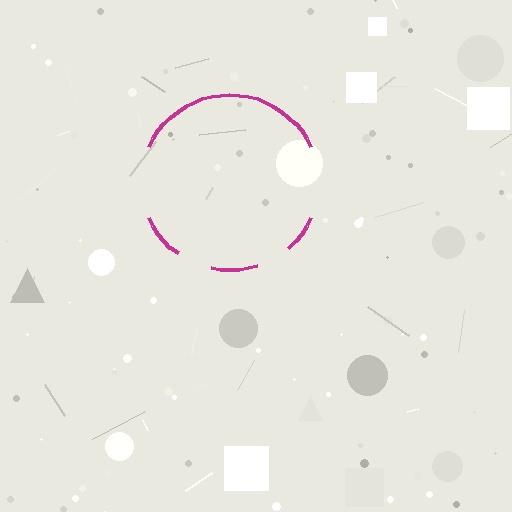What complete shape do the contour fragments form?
The contour fragments form a circle.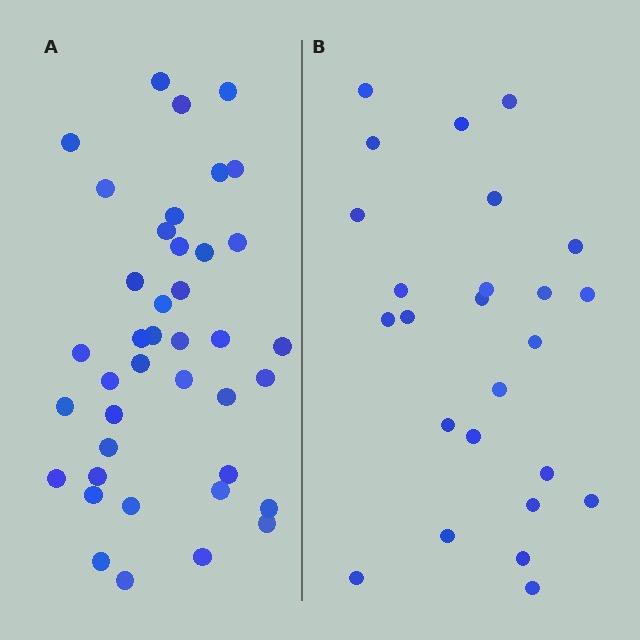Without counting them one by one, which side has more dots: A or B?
Region A (the left region) has more dots.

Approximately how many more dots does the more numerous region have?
Region A has approximately 15 more dots than region B.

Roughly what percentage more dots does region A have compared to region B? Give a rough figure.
About 60% more.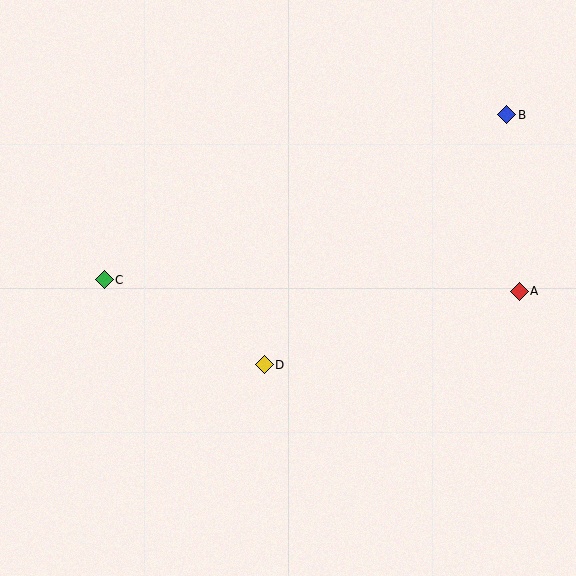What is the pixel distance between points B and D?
The distance between B and D is 348 pixels.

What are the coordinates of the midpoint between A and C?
The midpoint between A and C is at (312, 286).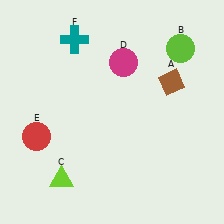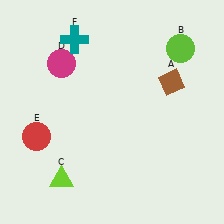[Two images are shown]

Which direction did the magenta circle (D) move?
The magenta circle (D) moved left.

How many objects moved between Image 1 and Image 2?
1 object moved between the two images.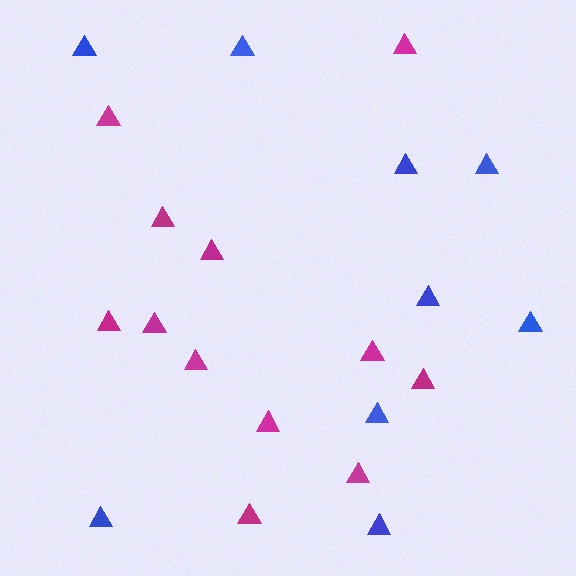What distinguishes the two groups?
There are 2 groups: one group of blue triangles (9) and one group of magenta triangles (12).